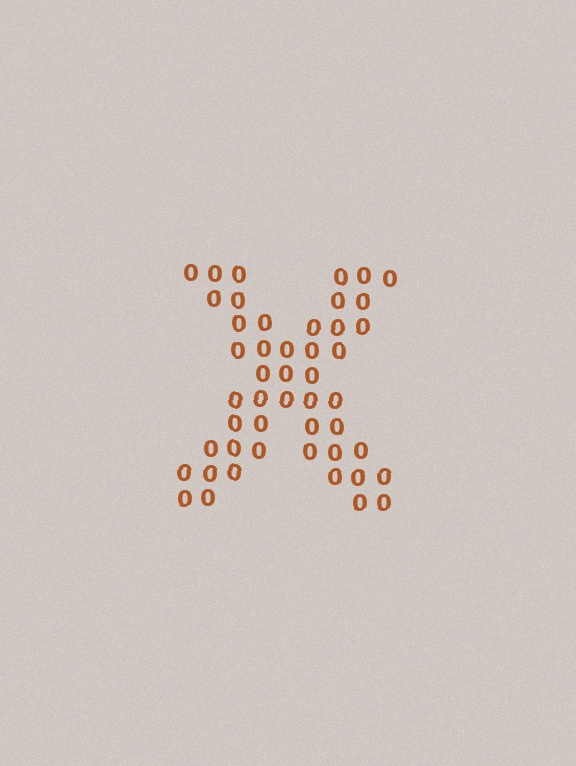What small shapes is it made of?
It is made of small digit 0's.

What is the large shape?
The large shape is the letter X.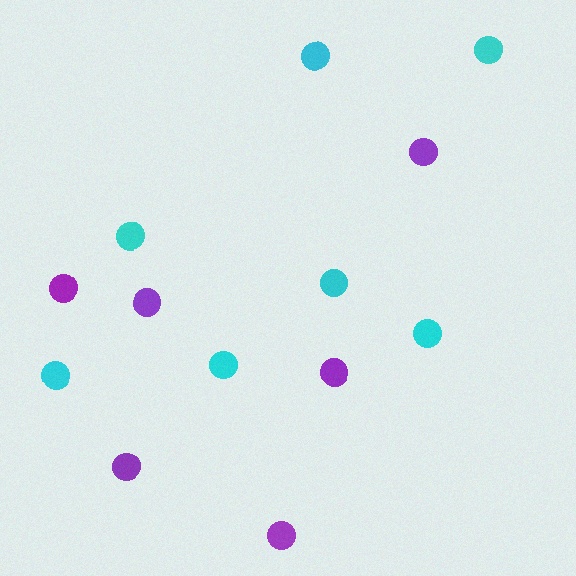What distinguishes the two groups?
There are 2 groups: one group of cyan circles (7) and one group of purple circles (6).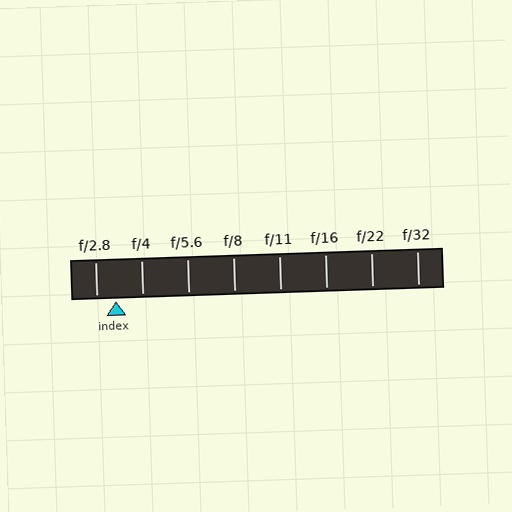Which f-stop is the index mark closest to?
The index mark is closest to f/2.8.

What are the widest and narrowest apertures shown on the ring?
The widest aperture shown is f/2.8 and the narrowest is f/32.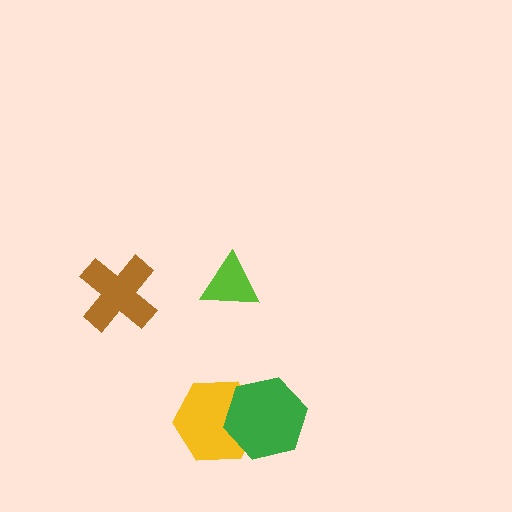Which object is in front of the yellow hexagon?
The green hexagon is in front of the yellow hexagon.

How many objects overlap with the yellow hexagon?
1 object overlaps with the yellow hexagon.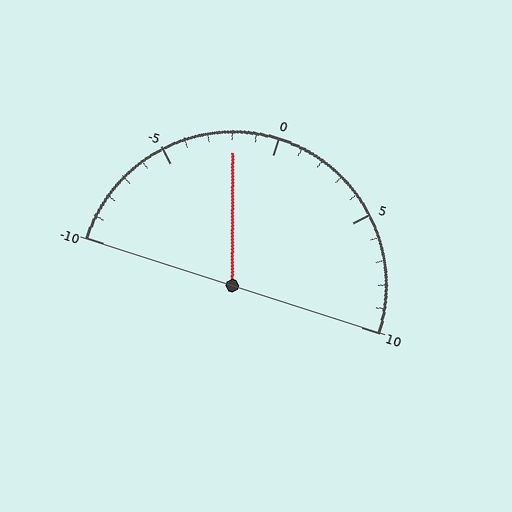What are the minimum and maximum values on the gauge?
The gauge ranges from -10 to 10.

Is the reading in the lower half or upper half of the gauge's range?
The reading is in the lower half of the range (-10 to 10).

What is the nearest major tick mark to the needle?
The nearest major tick mark is 0.